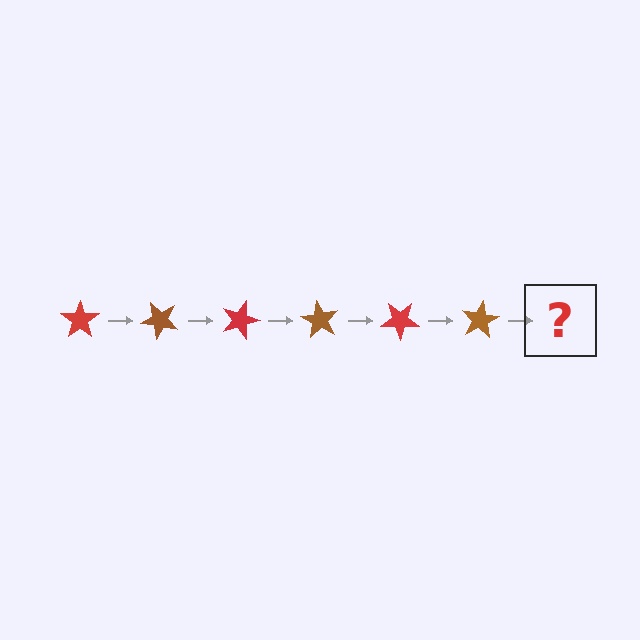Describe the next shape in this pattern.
It should be a red star, rotated 270 degrees from the start.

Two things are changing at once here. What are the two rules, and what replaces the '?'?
The two rules are that it rotates 45 degrees each step and the color cycles through red and brown. The '?' should be a red star, rotated 270 degrees from the start.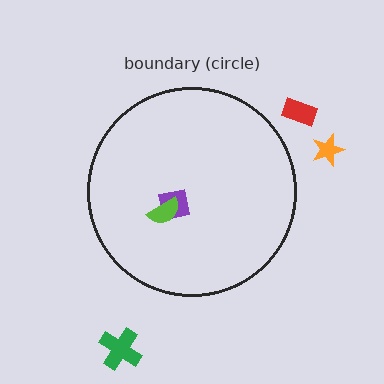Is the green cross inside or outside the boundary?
Outside.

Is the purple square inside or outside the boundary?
Inside.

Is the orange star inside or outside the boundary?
Outside.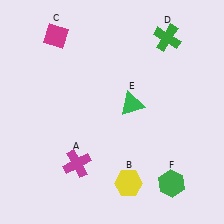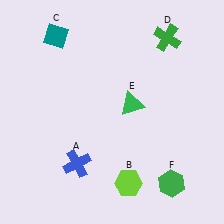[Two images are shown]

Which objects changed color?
A changed from magenta to blue. B changed from yellow to lime. C changed from magenta to teal.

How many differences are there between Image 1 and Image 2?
There are 3 differences between the two images.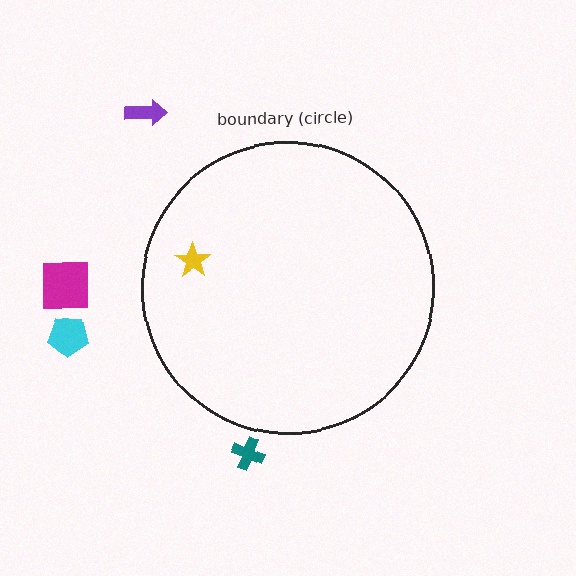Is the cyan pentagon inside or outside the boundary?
Outside.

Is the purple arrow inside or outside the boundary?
Outside.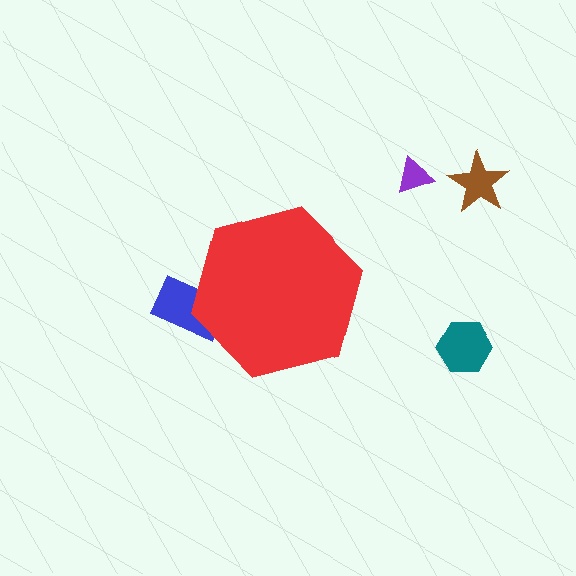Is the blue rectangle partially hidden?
Yes, the blue rectangle is partially hidden behind the red hexagon.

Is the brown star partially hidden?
No, the brown star is fully visible.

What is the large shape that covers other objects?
A red hexagon.